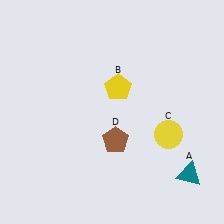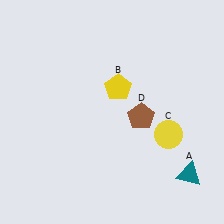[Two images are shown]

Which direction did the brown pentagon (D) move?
The brown pentagon (D) moved right.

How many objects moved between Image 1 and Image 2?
1 object moved between the two images.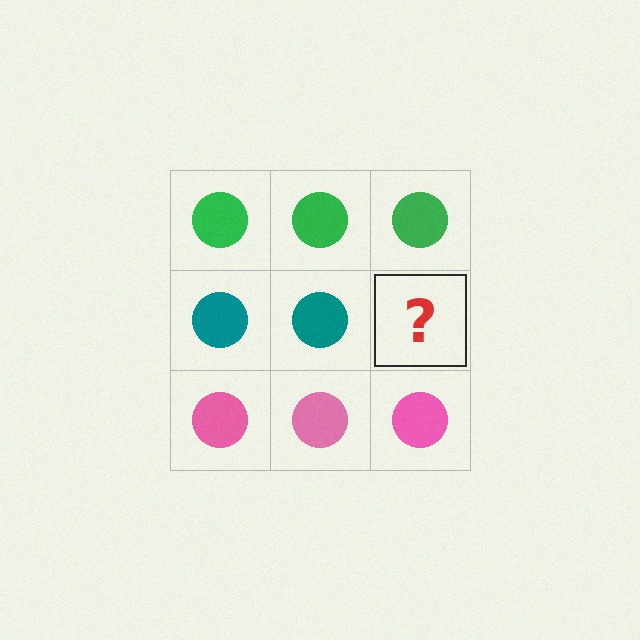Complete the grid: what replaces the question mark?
The question mark should be replaced with a teal circle.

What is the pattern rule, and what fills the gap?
The rule is that each row has a consistent color. The gap should be filled with a teal circle.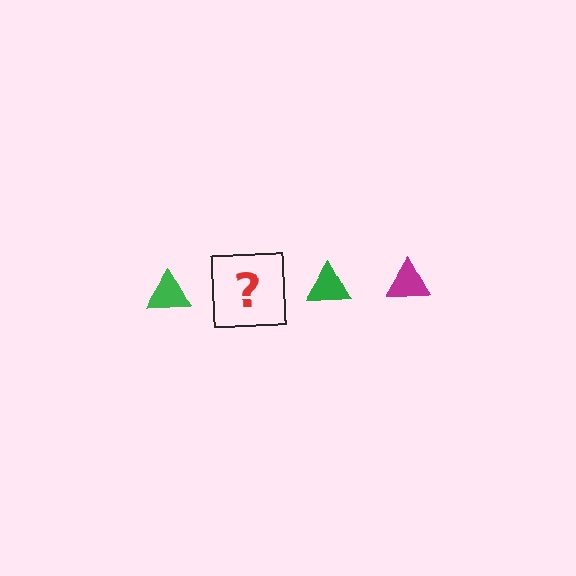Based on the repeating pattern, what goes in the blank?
The blank should be a magenta triangle.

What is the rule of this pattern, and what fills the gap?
The rule is that the pattern cycles through green, magenta triangles. The gap should be filled with a magenta triangle.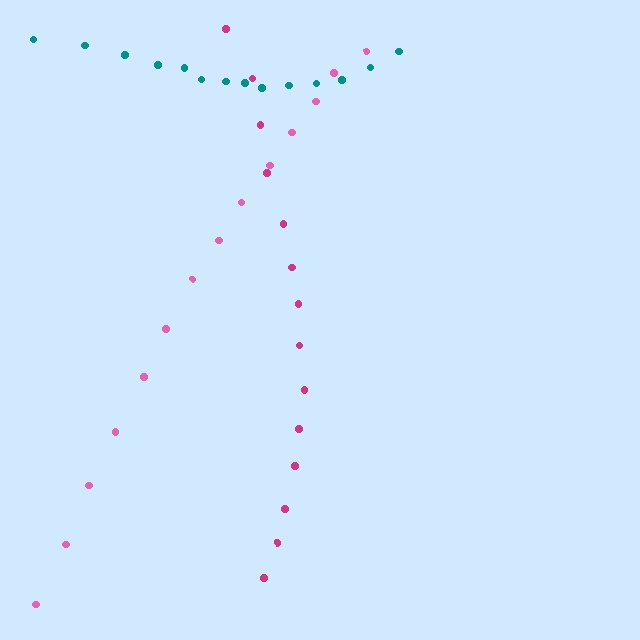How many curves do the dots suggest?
There are 3 distinct paths.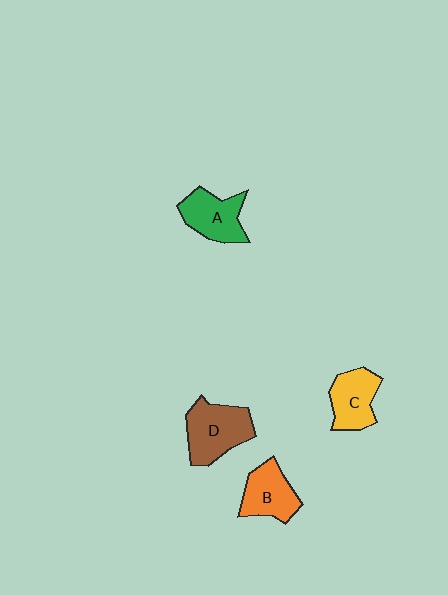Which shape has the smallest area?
Shape B (orange).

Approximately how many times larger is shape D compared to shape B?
Approximately 1.3 times.